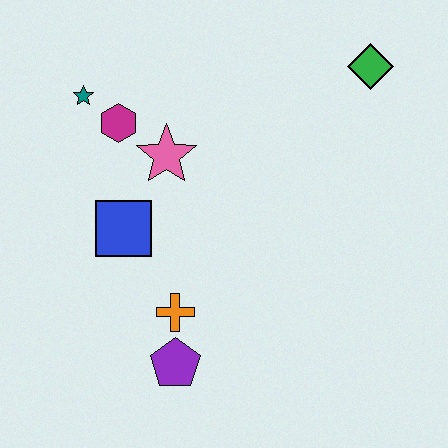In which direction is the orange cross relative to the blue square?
The orange cross is below the blue square.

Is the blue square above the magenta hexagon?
No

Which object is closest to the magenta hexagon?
The teal star is closest to the magenta hexagon.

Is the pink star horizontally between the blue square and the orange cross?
Yes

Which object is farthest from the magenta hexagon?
The green diamond is farthest from the magenta hexagon.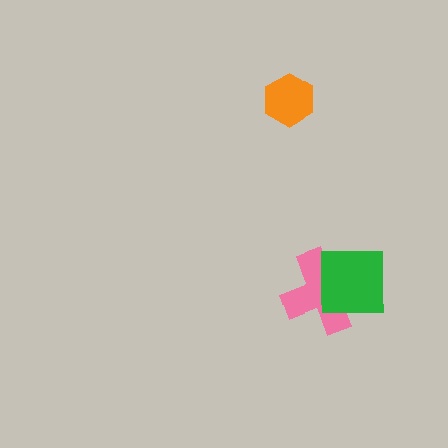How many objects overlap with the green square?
1 object overlaps with the green square.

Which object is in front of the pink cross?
The green square is in front of the pink cross.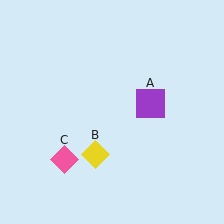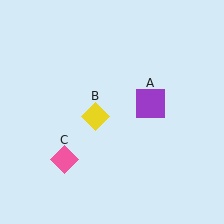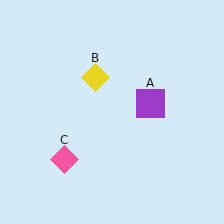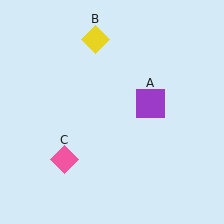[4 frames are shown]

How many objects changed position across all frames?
1 object changed position: yellow diamond (object B).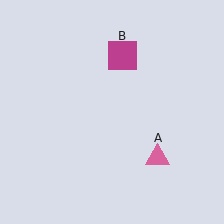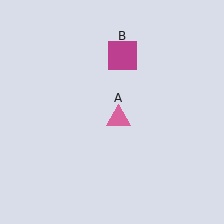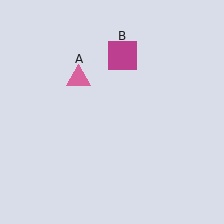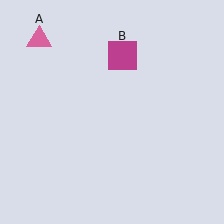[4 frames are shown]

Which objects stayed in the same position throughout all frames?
Magenta square (object B) remained stationary.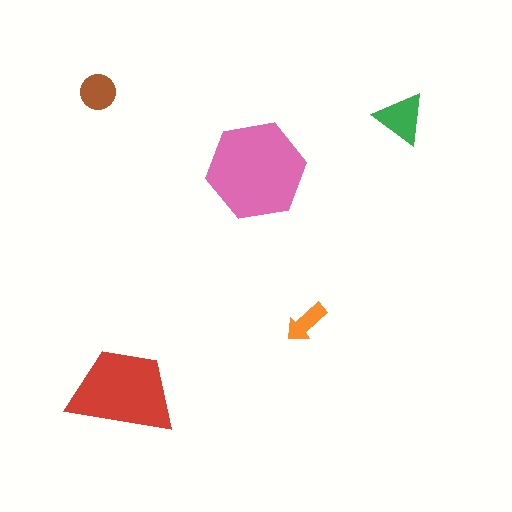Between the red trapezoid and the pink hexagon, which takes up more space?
The pink hexagon.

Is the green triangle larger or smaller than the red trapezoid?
Smaller.